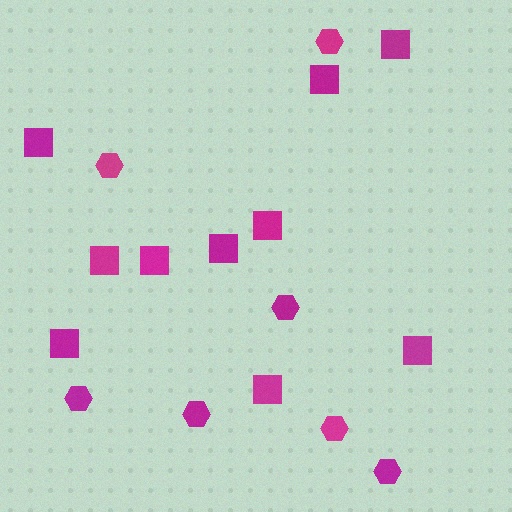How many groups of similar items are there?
There are 2 groups: one group of squares (10) and one group of hexagons (7).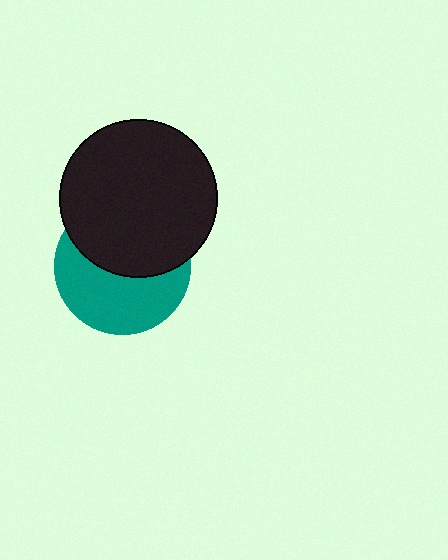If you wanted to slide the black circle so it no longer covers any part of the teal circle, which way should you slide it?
Slide it up — that is the most direct way to separate the two shapes.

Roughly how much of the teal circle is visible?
About half of it is visible (roughly 51%).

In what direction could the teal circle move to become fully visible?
The teal circle could move down. That would shift it out from behind the black circle entirely.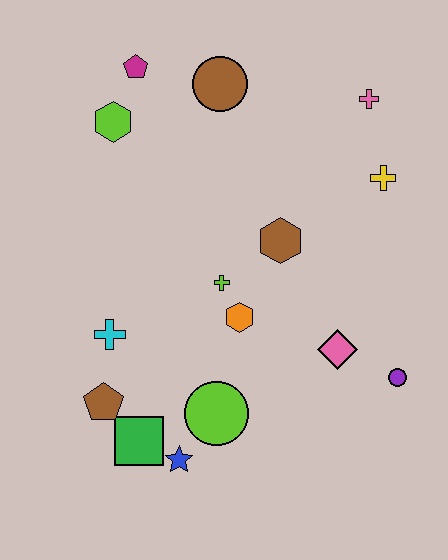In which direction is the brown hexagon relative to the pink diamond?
The brown hexagon is above the pink diamond.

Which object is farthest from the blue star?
The pink cross is farthest from the blue star.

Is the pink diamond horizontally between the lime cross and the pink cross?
Yes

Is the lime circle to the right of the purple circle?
No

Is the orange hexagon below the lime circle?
No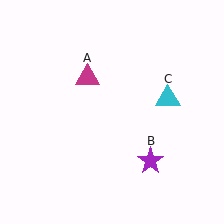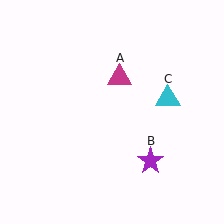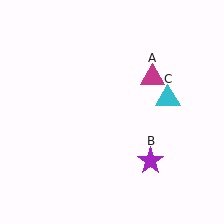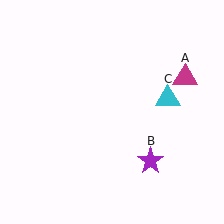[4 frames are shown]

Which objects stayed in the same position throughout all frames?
Purple star (object B) and cyan triangle (object C) remained stationary.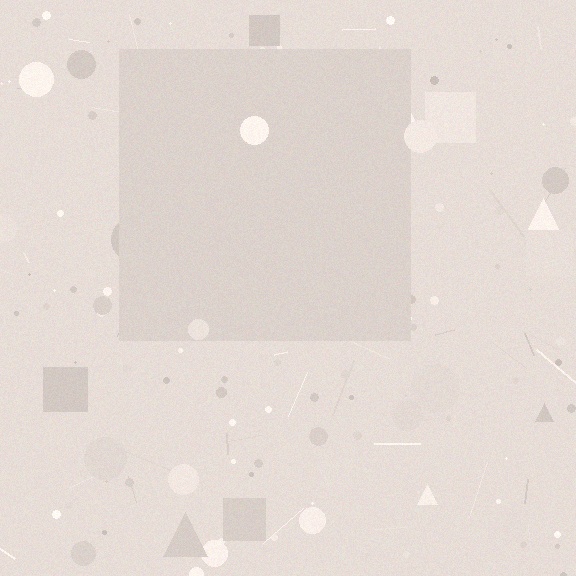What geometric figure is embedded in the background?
A square is embedded in the background.